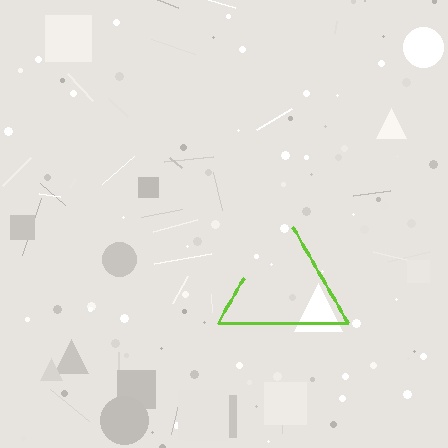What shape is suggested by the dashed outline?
The dashed outline suggests a triangle.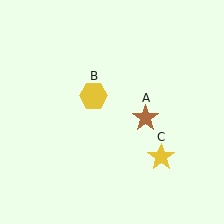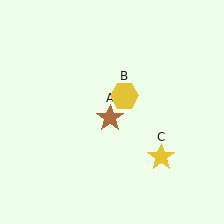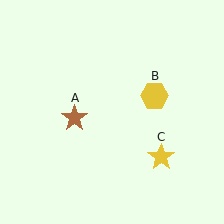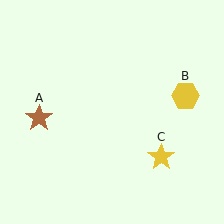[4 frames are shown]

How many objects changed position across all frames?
2 objects changed position: brown star (object A), yellow hexagon (object B).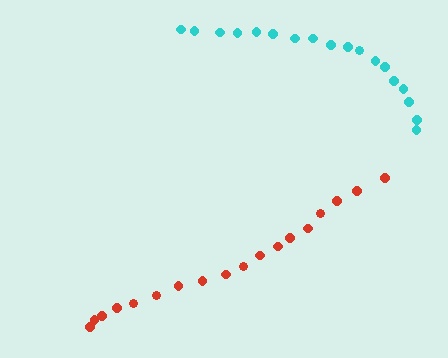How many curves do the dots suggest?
There are 2 distinct paths.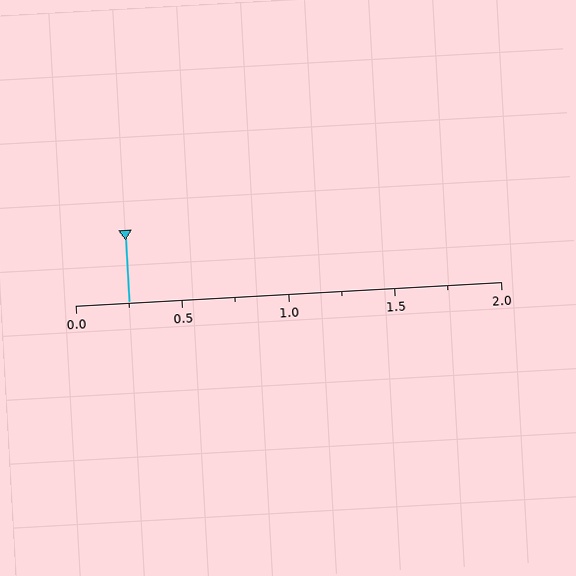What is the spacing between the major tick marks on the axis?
The major ticks are spaced 0.5 apart.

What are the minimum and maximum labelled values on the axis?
The axis runs from 0.0 to 2.0.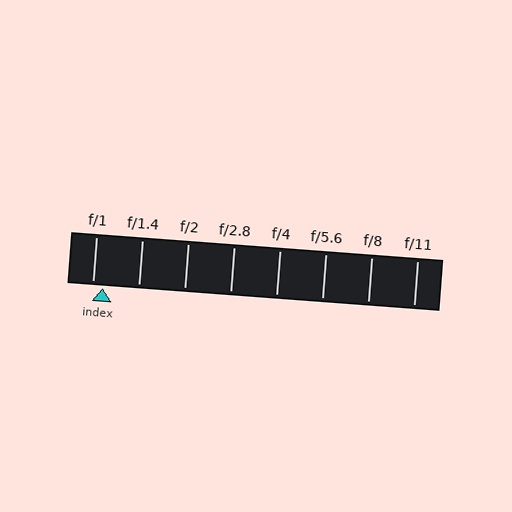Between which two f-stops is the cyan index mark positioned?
The index mark is between f/1 and f/1.4.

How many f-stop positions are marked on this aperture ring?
There are 8 f-stop positions marked.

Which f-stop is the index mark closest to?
The index mark is closest to f/1.